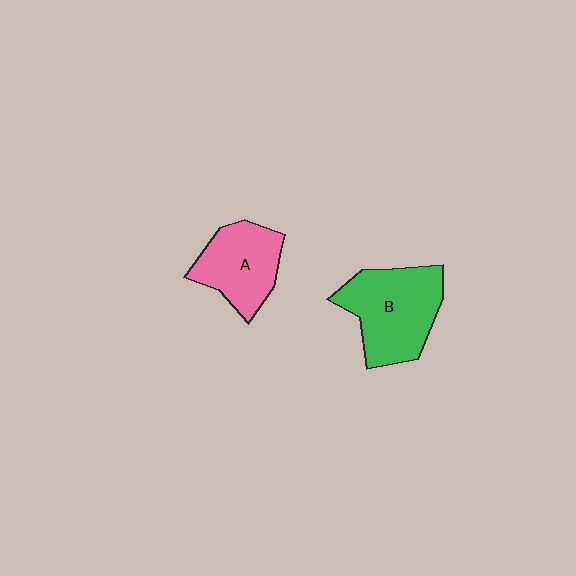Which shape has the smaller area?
Shape A (pink).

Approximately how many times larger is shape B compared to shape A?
Approximately 1.3 times.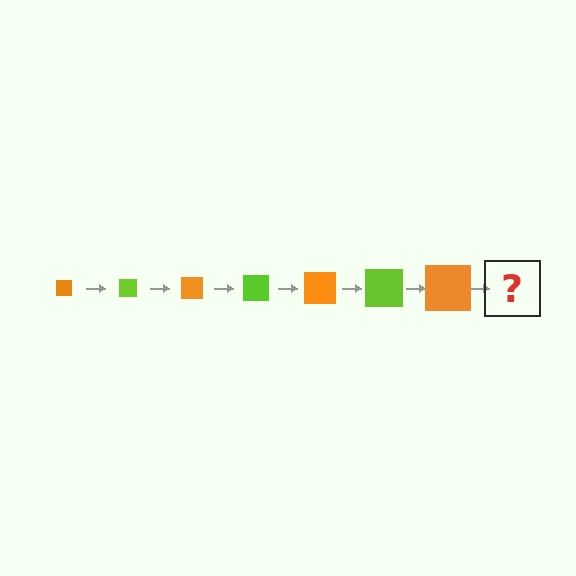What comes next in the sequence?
The next element should be a lime square, larger than the previous one.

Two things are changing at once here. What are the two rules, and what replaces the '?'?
The two rules are that the square grows larger each step and the color cycles through orange and lime. The '?' should be a lime square, larger than the previous one.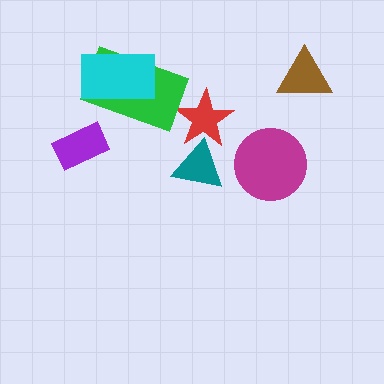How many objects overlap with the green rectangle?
1 object overlaps with the green rectangle.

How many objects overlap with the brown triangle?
0 objects overlap with the brown triangle.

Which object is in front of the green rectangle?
The cyan rectangle is in front of the green rectangle.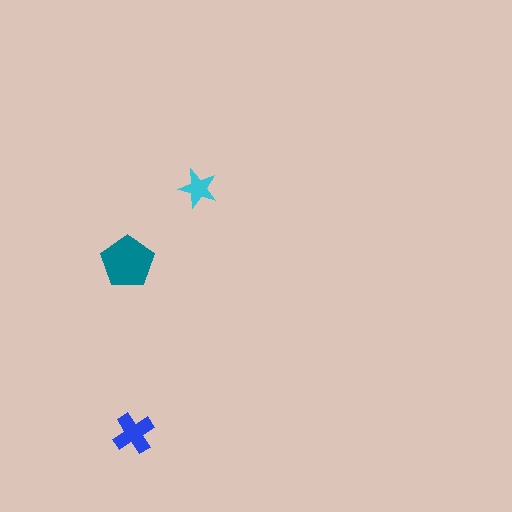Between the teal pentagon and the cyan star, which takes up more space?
The teal pentagon.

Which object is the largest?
The teal pentagon.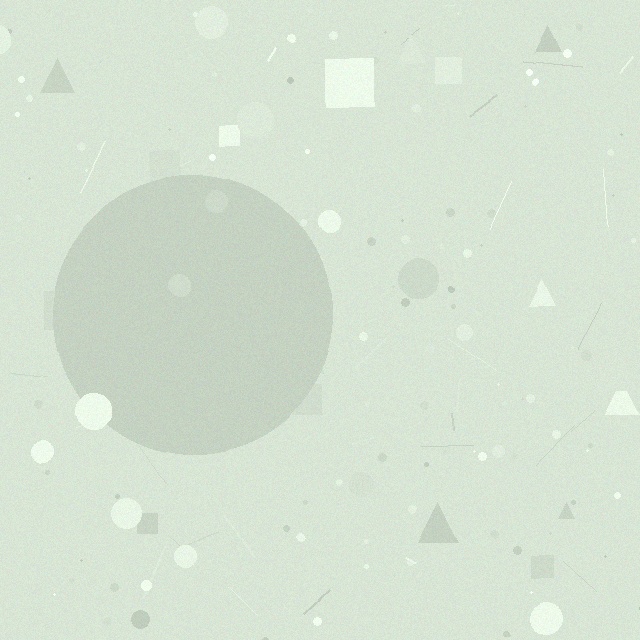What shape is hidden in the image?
A circle is hidden in the image.